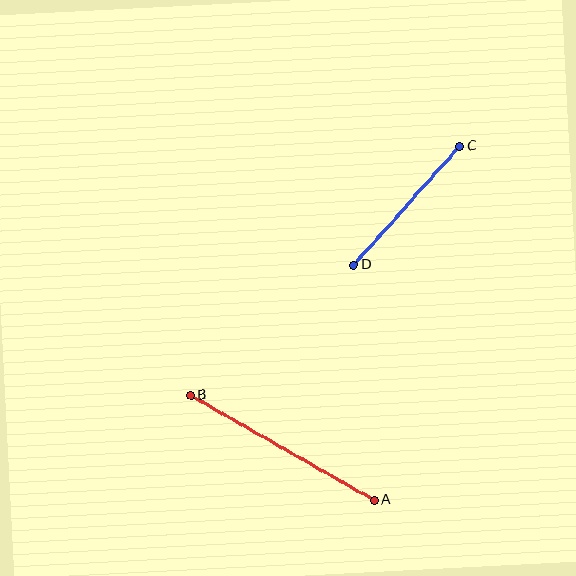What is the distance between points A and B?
The distance is approximately 212 pixels.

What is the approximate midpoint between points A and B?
The midpoint is at approximately (283, 448) pixels.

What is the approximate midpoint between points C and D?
The midpoint is at approximately (407, 206) pixels.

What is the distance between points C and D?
The distance is approximately 159 pixels.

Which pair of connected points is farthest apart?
Points A and B are farthest apart.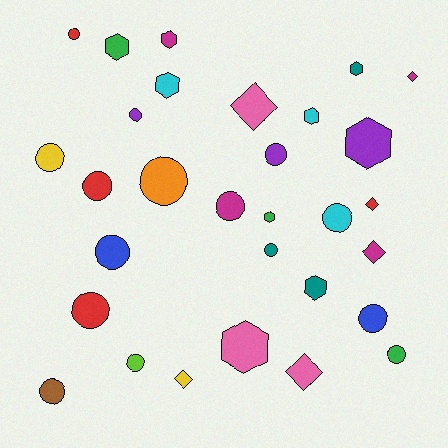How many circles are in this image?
There are 15 circles.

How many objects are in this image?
There are 30 objects.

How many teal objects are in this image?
There are 3 teal objects.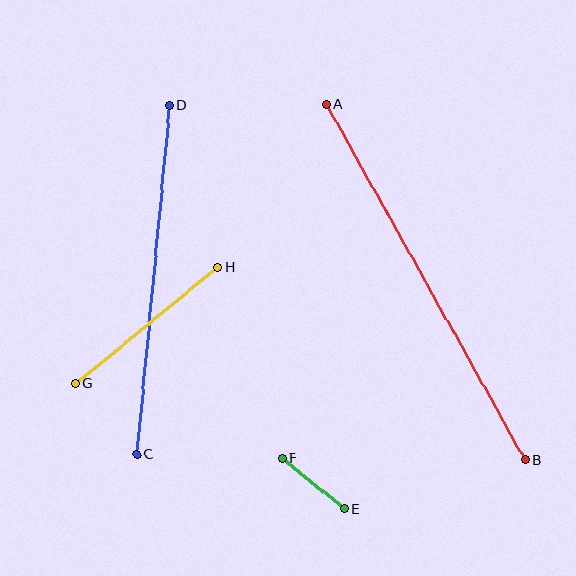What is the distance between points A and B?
The distance is approximately 407 pixels.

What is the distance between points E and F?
The distance is approximately 81 pixels.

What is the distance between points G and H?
The distance is approximately 183 pixels.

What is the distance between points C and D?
The distance is approximately 351 pixels.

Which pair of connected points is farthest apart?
Points A and B are farthest apart.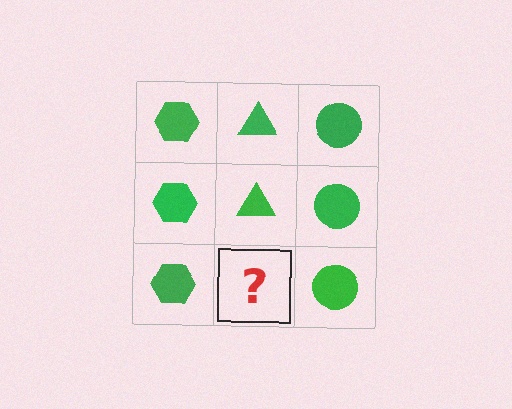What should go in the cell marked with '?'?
The missing cell should contain a green triangle.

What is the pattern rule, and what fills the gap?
The rule is that each column has a consistent shape. The gap should be filled with a green triangle.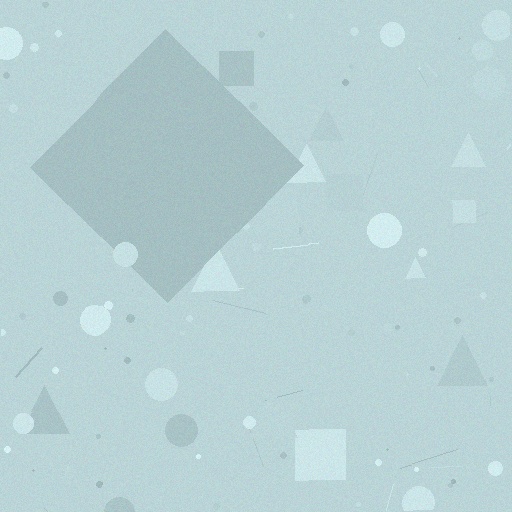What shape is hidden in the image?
A diamond is hidden in the image.